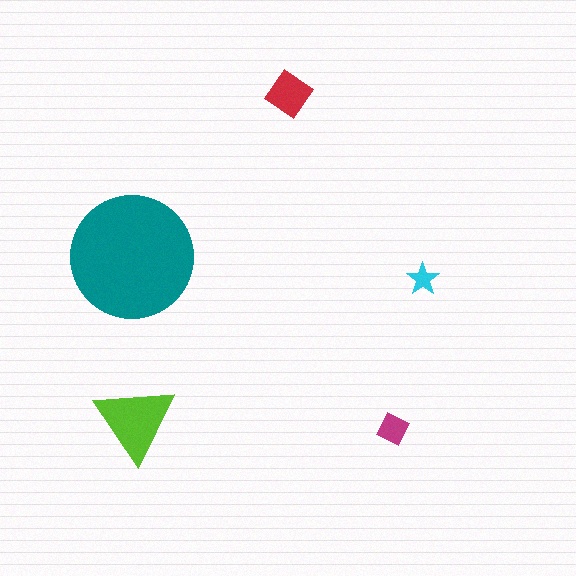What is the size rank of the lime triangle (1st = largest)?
2nd.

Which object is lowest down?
The magenta square is bottommost.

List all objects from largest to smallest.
The teal circle, the lime triangle, the red diamond, the magenta square, the cyan star.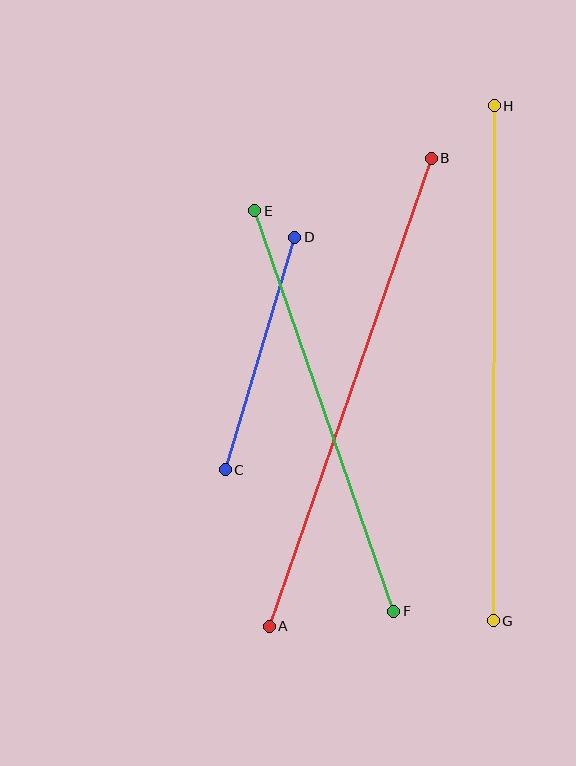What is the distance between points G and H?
The distance is approximately 515 pixels.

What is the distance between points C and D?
The distance is approximately 243 pixels.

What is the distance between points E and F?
The distance is approximately 424 pixels.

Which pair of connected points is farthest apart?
Points G and H are farthest apart.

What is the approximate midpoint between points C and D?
The midpoint is at approximately (260, 353) pixels.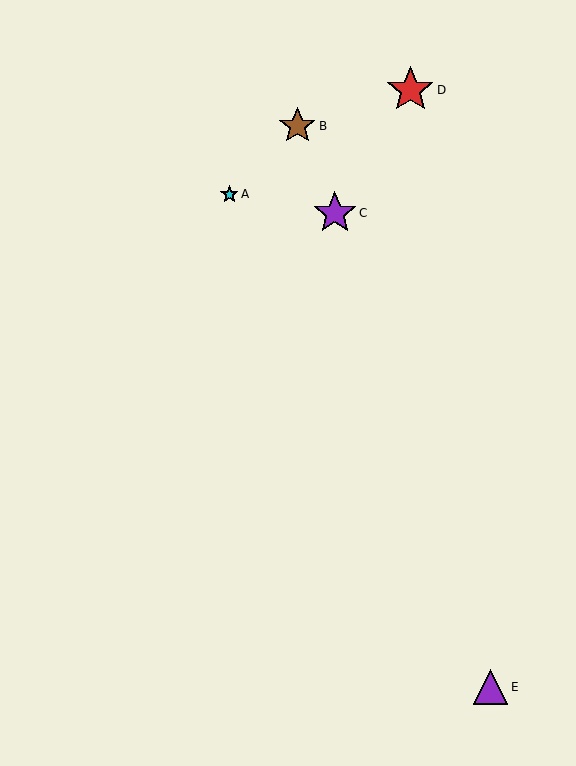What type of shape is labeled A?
Shape A is a cyan star.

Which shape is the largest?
The red star (labeled D) is the largest.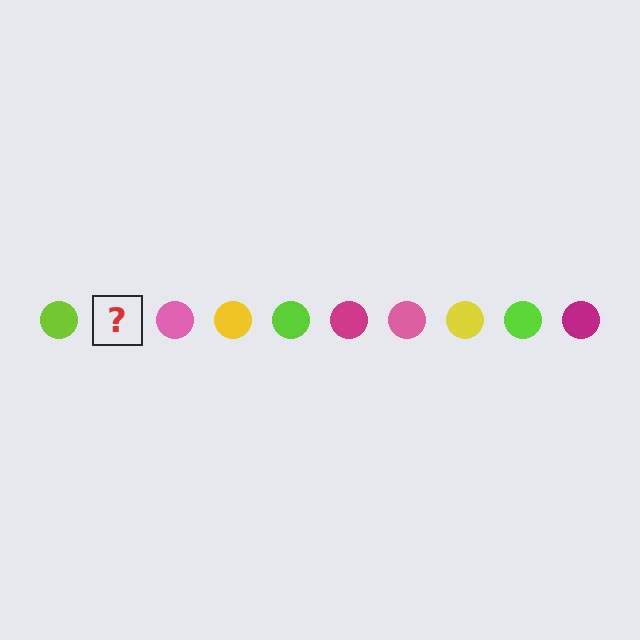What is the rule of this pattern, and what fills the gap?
The rule is that the pattern cycles through lime, magenta, pink, yellow circles. The gap should be filled with a magenta circle.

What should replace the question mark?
The question mark should be replaced with a magenta circle.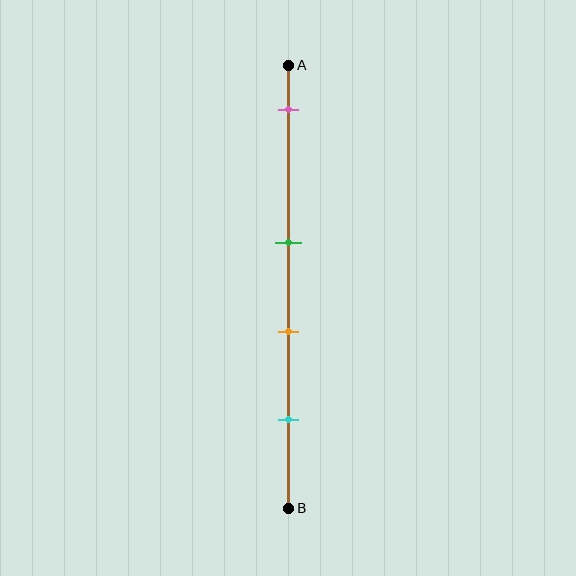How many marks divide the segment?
There are 4 marks dividing the segment.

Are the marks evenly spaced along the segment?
No, the marks are not evenly spaced.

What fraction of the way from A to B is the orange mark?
The orange mark is approximately 60% (0.6) of the way from A to B.